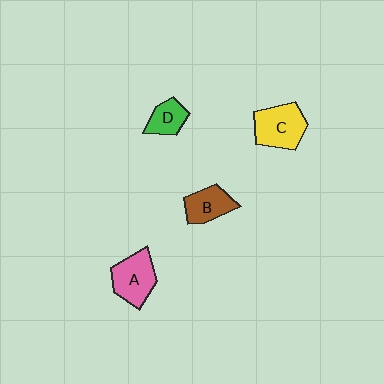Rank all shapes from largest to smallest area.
From largest to smallest: C (yellow), A (pink), B (brown), D (green).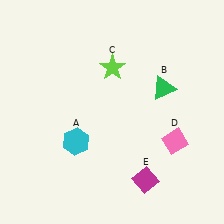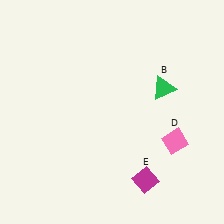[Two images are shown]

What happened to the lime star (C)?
The lime star (C) was removed in Image 2. It was in the top-right area of Image 1.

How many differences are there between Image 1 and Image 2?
There are 2 differences between the two images.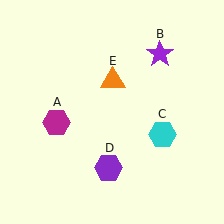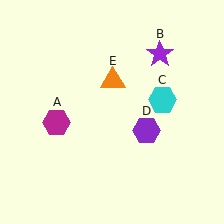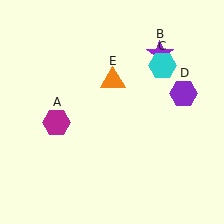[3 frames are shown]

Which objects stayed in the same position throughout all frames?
Magenta hexagon (object A) and purple star (object B) and orange triangle (object E) remained stationary.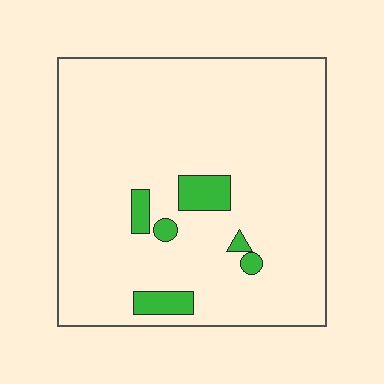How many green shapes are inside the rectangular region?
6.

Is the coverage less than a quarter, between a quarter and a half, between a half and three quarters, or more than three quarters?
Less than a quarter.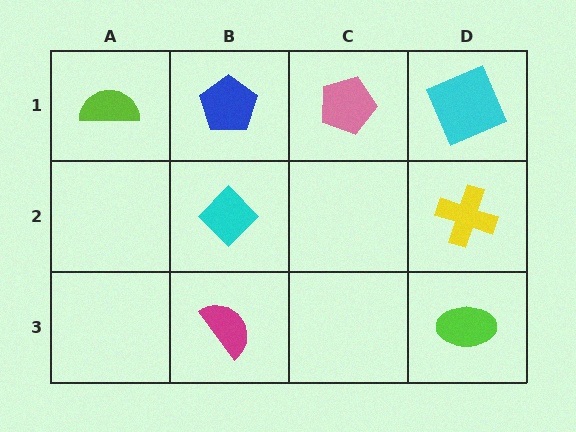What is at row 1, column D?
A cyan square.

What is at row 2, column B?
A cyan diamond.